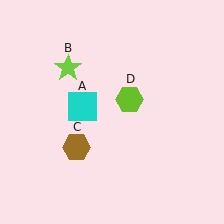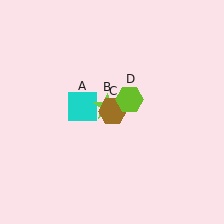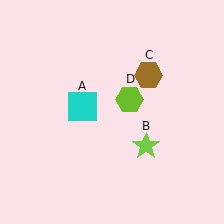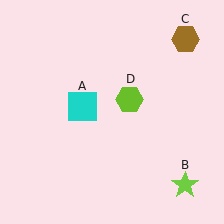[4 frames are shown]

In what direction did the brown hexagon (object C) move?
The brown hexagon (object C) moved up and to the right.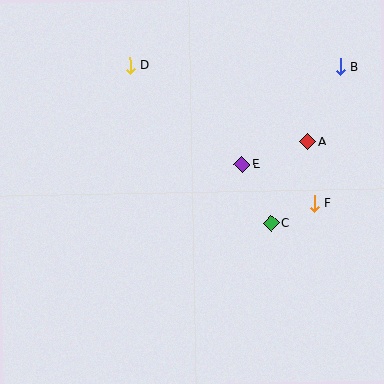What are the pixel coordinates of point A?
Point A is at (308, 141).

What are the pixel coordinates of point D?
Point D is at (130, 65).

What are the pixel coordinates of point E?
Point E is at (242, 164).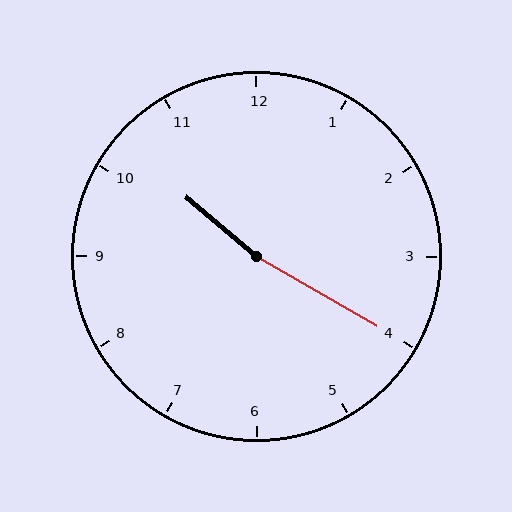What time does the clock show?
10:20.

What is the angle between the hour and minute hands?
Approximately 170 degrees.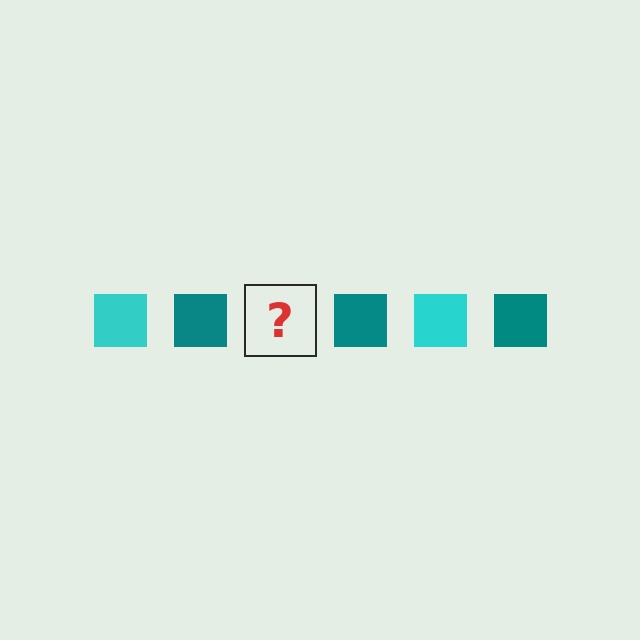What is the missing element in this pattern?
The missing element is a cyan square.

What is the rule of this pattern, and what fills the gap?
The rule is that the pattern cycles through cyan, teal squares. The gap should be filled with a cyan square.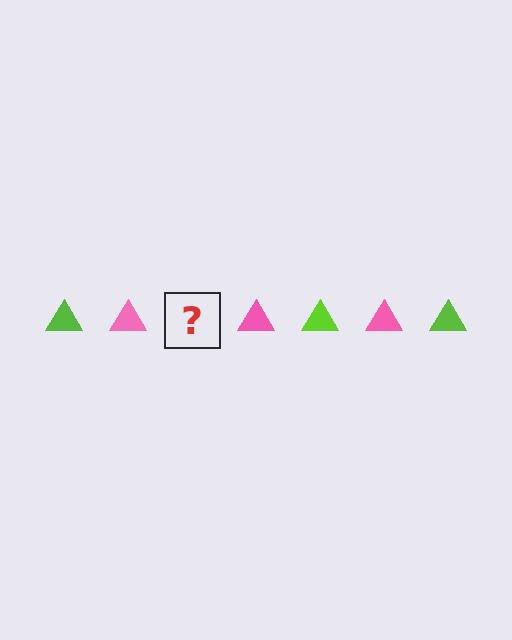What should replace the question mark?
The question mark should be replaced with a lime triangle.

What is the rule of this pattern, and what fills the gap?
The rule is that the pattern cycles through lime, pink triangles. The gap should be filled with a lime triangle.